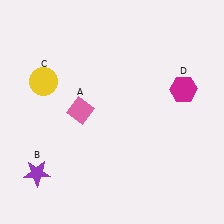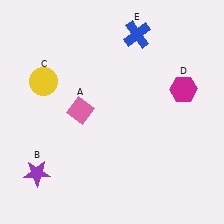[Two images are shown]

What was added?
A blue cross (E) was added in Image 2.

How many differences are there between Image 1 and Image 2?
There is 1 difference between the two images.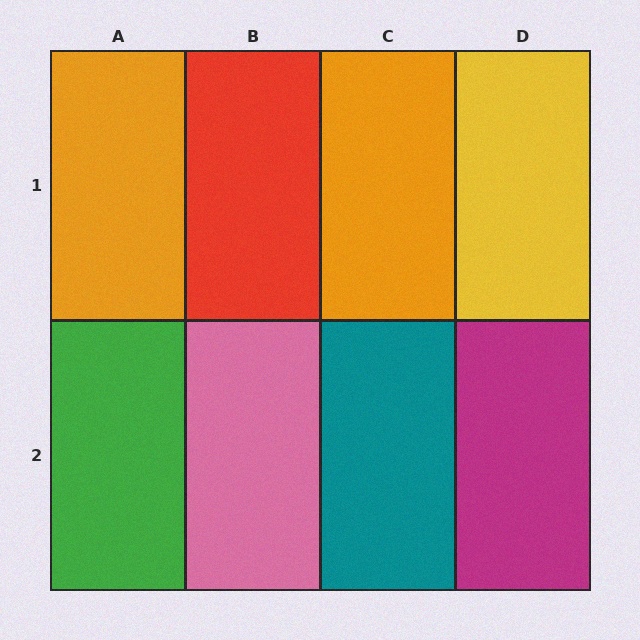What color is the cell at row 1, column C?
Orange.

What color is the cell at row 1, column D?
Yellow.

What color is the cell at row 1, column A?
Orange.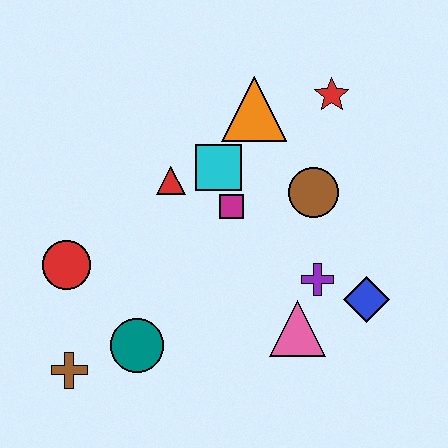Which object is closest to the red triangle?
The cyan square is closest to the red triangle.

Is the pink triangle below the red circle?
Yes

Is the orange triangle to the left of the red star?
Yes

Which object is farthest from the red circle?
The red star is farthest from the red circle.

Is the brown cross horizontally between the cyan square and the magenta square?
No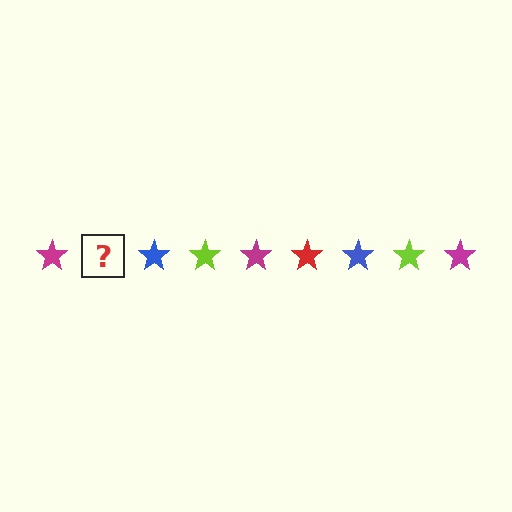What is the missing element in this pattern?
The missing element is a red star.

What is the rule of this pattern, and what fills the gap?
The rule is that the pattern cycles through magenta, red, blue, lime stars. The gap should be filled with a red star.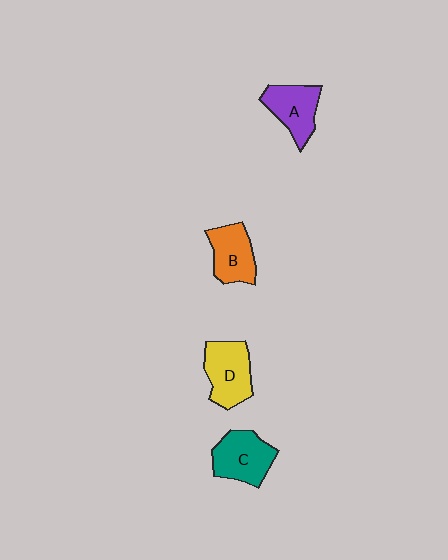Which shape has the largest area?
Shape D (yellow).